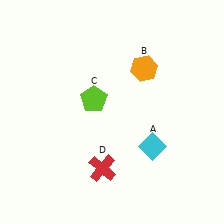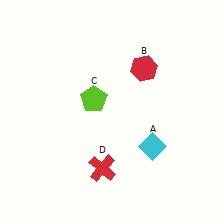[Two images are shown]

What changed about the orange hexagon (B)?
In Image 1, B is orange. In Image 2, it changed to red.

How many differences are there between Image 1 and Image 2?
There is 1 difference between the two images.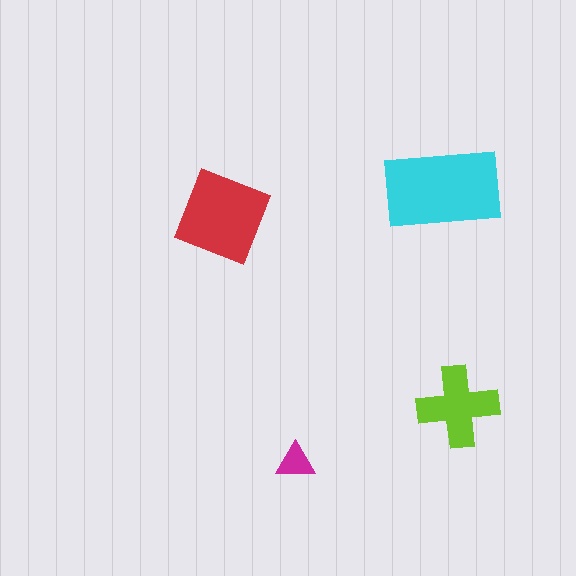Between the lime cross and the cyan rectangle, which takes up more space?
The cyan rectangle.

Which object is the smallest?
The magenta triangle.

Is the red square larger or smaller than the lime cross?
Larger.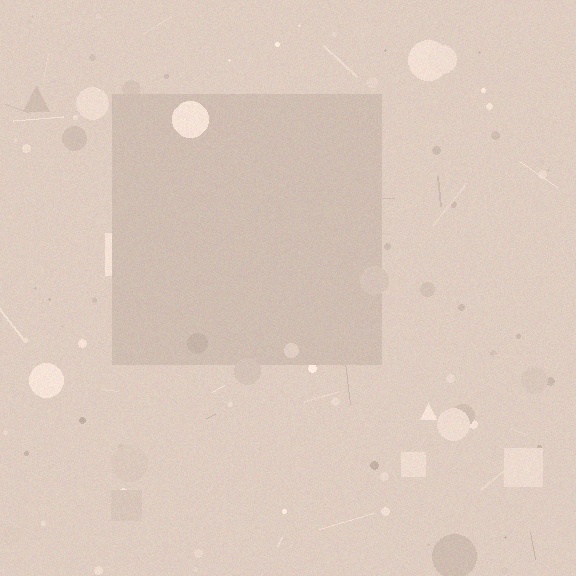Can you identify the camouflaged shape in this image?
The camouflaged shape is a square.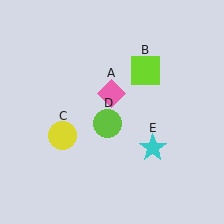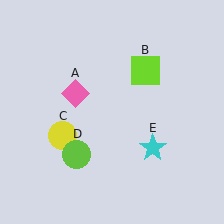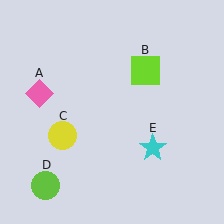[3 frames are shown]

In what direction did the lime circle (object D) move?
The lime circle (object D) moved down and to the left.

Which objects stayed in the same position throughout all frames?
Lime square (object B) and yellow circle (object C) and cyan star (object E) remained stationary.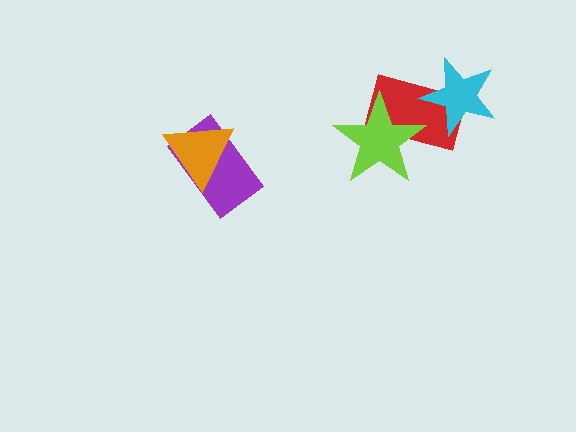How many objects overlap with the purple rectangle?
1 object overlaps with the purple rectangle.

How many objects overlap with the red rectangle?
2 objects overlap with the red rectangle.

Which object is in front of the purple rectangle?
The orange triangle is in front of the purple rectangle.